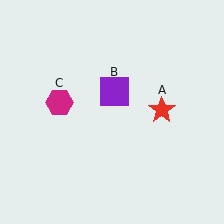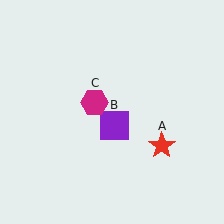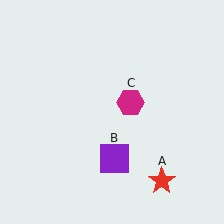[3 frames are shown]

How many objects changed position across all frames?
3 objects changed position: red star (object A), purple square (object B), magenta hexagon (object C).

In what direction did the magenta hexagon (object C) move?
The magenta hexagon (object C) moved right.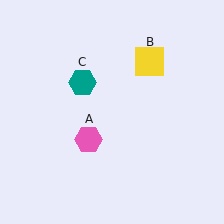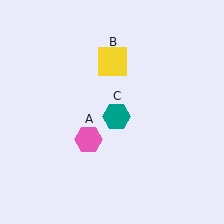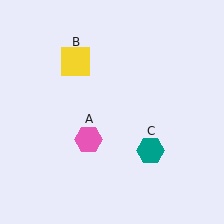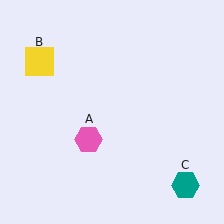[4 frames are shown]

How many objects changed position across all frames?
2 objects changed position: yellow square (object B), teal hexagon (object C).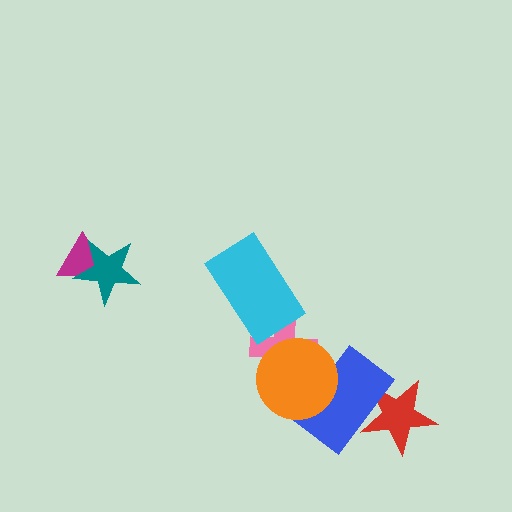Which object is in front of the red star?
The blue rectangle is in front of the red star.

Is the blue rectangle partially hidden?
Yes, it is partially covered by another shape.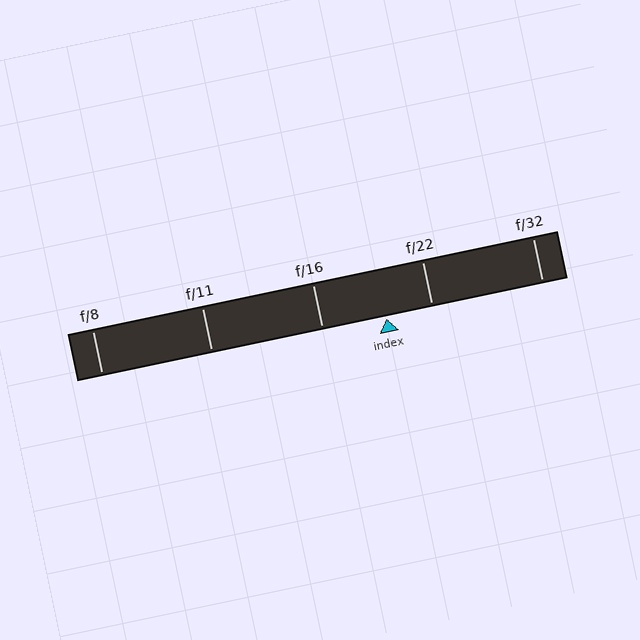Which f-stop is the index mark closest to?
The index mark is closest to f/22.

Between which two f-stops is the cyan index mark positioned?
The index mark is between f/16 and f/22.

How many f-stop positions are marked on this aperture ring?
There are 5 f-stop positions marked.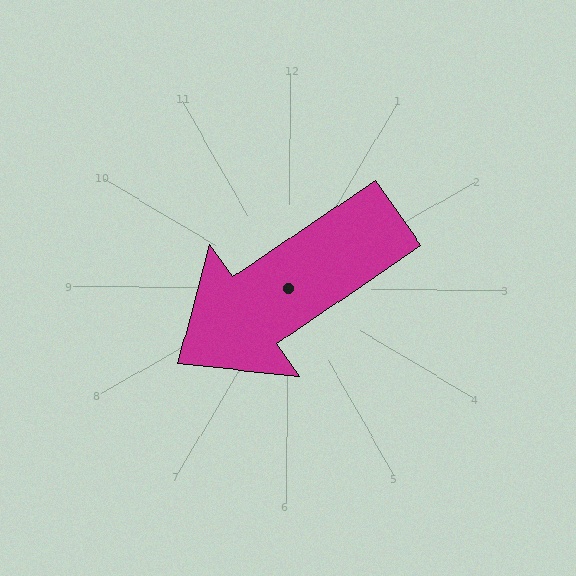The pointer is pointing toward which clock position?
Roughly 8 o'clock.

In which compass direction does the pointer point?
Southwest.